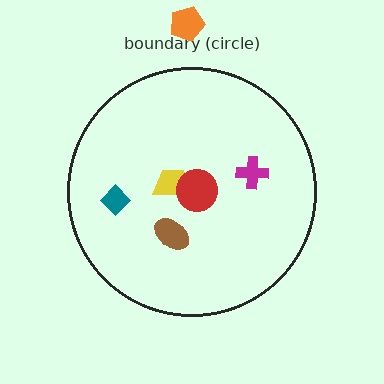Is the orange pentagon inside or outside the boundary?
Outside.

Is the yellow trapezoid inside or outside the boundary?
Inside.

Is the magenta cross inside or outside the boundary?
Inside.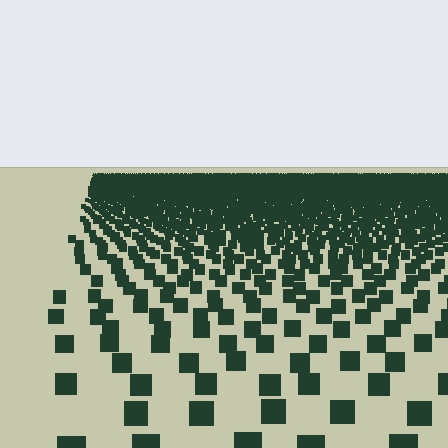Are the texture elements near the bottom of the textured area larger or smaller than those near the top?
Larger. Near the bottom, elements are closer to the viewer and appear at a bigger on-screen size.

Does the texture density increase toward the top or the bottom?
Density increases toward the top.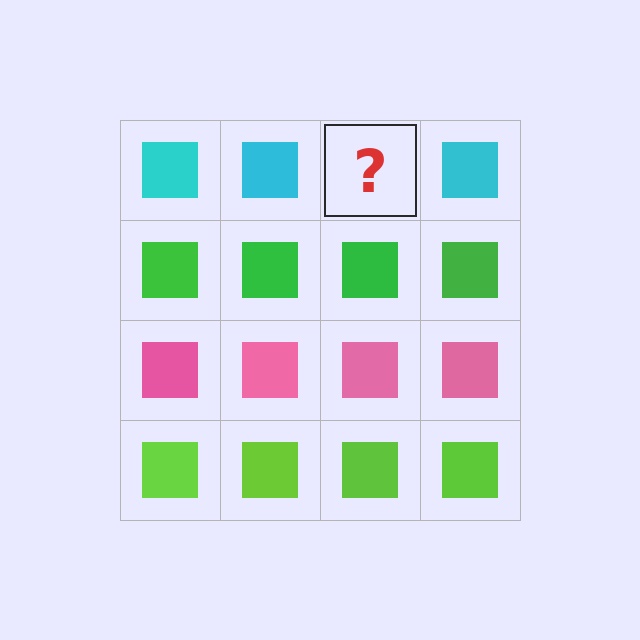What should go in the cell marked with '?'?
The missing cell should contain a cyan square.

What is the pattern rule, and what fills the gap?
The rule is that each row has a consistent color. The gap should be filled with a cyan square.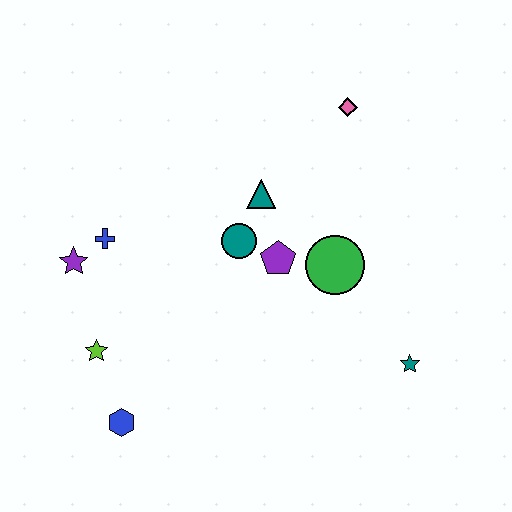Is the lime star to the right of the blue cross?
No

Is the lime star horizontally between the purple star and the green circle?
Yes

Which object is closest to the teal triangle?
The teal circle is closest to the teal triangle.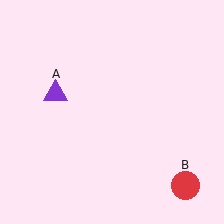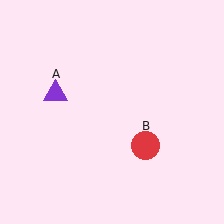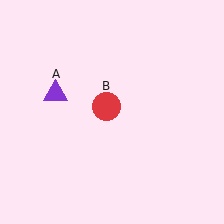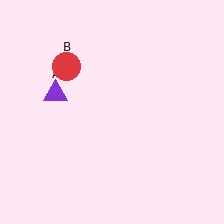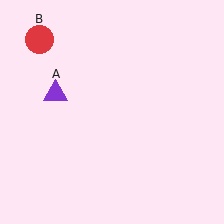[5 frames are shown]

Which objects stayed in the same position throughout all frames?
Purple triangle (object A) remained stationary.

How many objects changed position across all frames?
1 object changed position: red circle (object B).